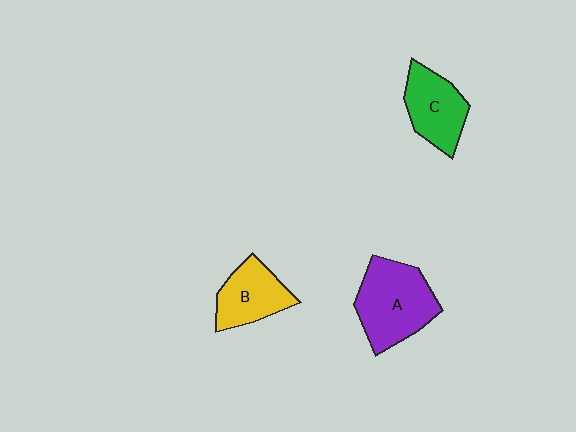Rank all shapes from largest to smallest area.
From largest to smallest: A (purple), C (green), B (yellow).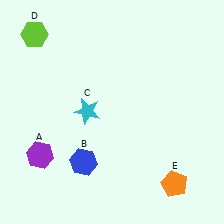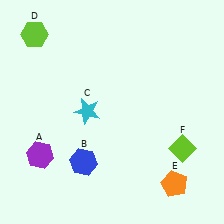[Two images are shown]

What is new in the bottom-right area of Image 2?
A lime diamond (F) was added in the bottom-right area of Image 2.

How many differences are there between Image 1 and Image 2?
There is 1 difference between the two images.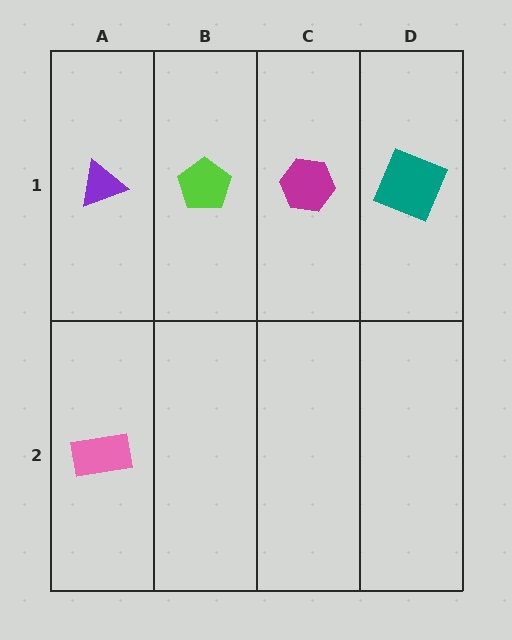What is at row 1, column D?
A teal square.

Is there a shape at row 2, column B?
No, that cell is empty.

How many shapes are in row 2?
1 shape.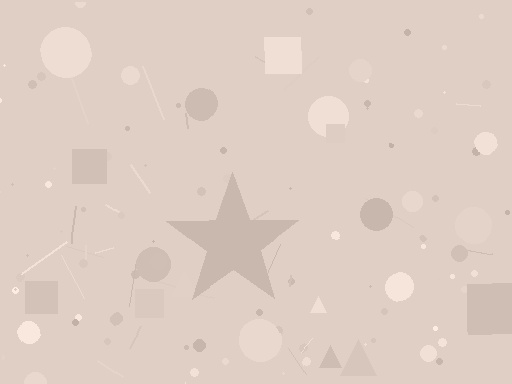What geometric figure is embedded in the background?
A star is embedded in the background.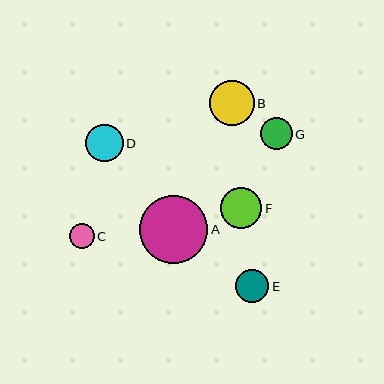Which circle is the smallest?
Circle C is the smallest with a size of approximately 25 pixels.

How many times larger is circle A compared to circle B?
Circle A is approximately 1.5 times the size of circle B.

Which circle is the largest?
Circle A is the largest with a size of approximately 68 pixels.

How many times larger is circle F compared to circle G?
Circle F is approximately 1.3 times the size of circle G.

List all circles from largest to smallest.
From largest to smallest: A, B, F, D, E, G, C.